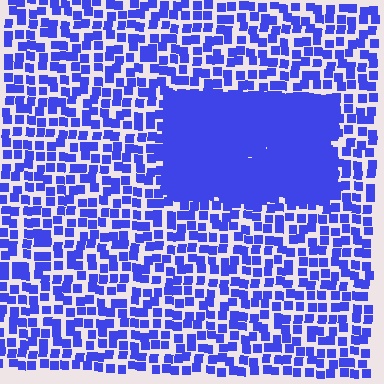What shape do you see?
I see a rectangle.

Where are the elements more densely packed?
The elements are more densely packed inside the rectangle boundary.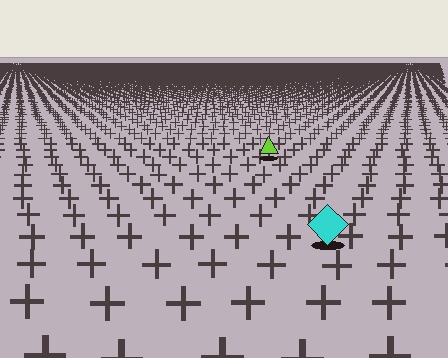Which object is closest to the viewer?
The cyan diamond is closest. The texture marks near it are larger and more spread out.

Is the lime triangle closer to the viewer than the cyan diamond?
No. The cyan diamond is closer — you can tell from the texture gradient: the ground texture is coarser near it.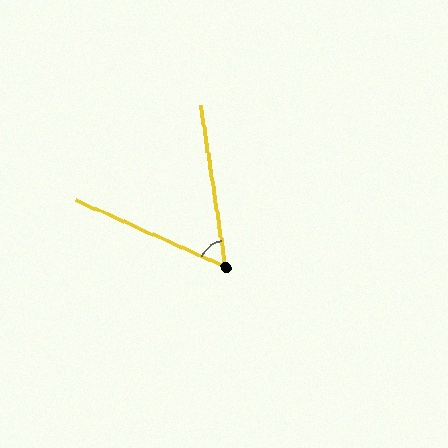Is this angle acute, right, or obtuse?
It is acute.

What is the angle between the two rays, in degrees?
Approximately 57 degrees.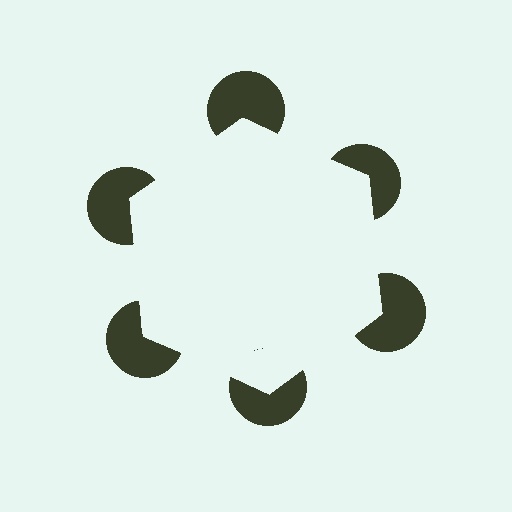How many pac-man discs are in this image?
There are 6 — one at each vertex of the illusory hexagon.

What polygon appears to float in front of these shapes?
An illusory hexagon — its edges are inferred from the aligned wedge cuts in the pac-man discs, not physically drawn.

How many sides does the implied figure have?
6 sides.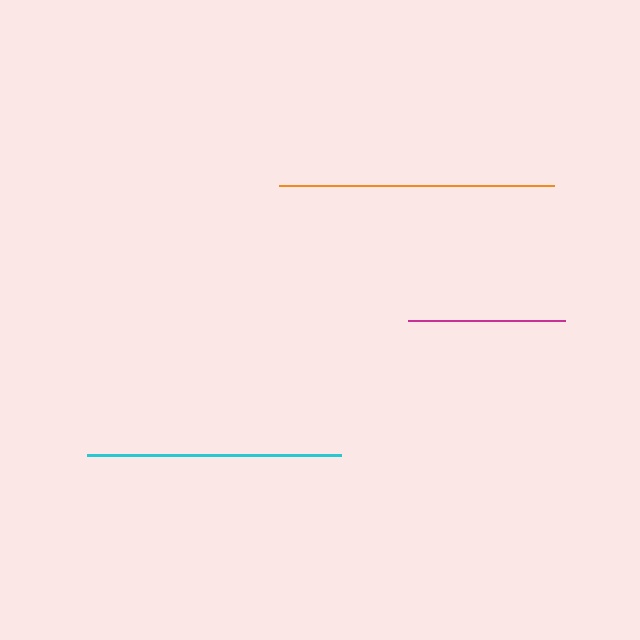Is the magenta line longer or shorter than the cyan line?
The cyan line is longer than the magenta line.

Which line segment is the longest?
The orange line is the longest at approximately 275 pixels.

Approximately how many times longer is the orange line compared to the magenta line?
The orange line is approximately 1.7 times the length of the magenta line.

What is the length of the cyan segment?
The cyan segment is approximately 253 pixels long.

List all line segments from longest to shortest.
From longest to shortest: orange, cyan, magenta.